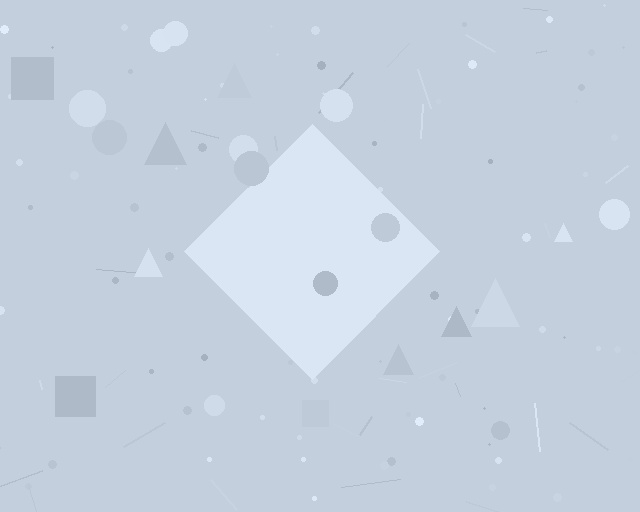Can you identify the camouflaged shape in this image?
The camouflaged shape is a diamond.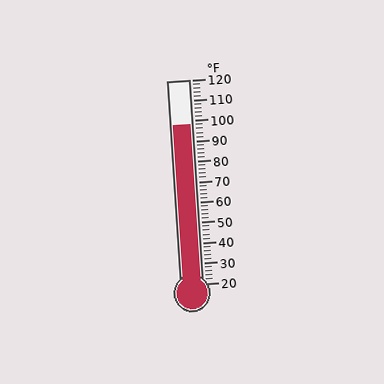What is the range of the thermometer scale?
The thermometer scale ranges from 20°F to 120°F.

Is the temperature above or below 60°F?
The temperature is above 60°F.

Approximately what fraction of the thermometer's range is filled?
The thermometer is filled to approximately 80% of its range.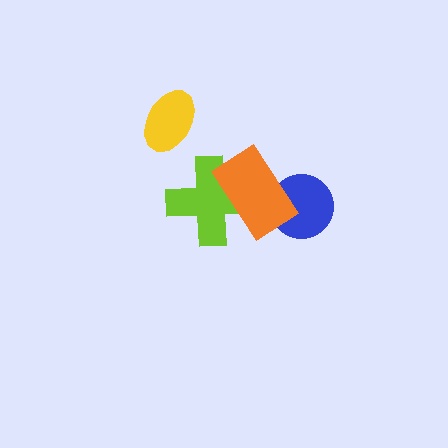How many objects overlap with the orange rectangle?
2 objects overlap with the orange rectangle.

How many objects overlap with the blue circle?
1 object overlaps with the blue circle.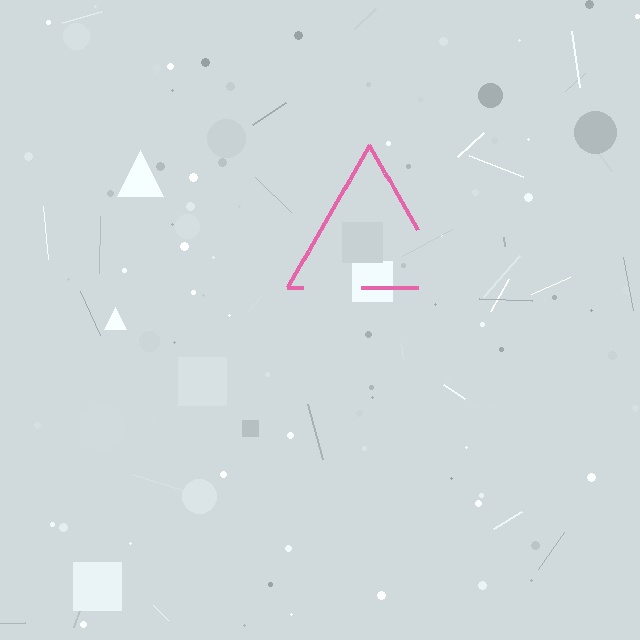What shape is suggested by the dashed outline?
The dashed outline suggests a triangle.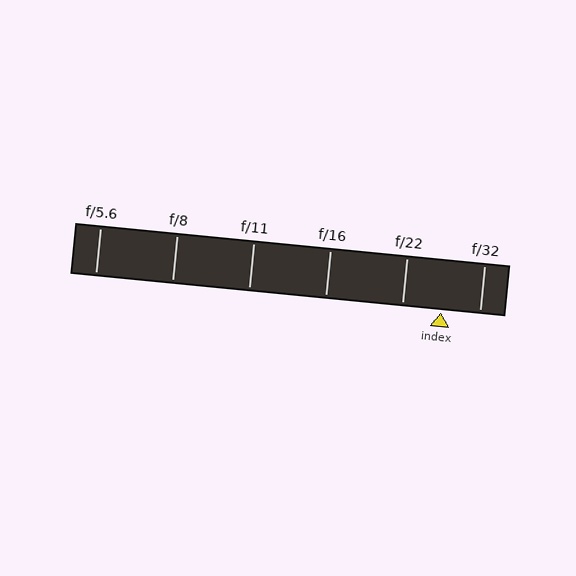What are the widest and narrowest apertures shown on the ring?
The widest aperture shown is f/5.6 and the narrowest is f/32.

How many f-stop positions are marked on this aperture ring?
There are 6 f-stop positions marked.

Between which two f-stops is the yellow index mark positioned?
The index mark is between f/22 and f/32.